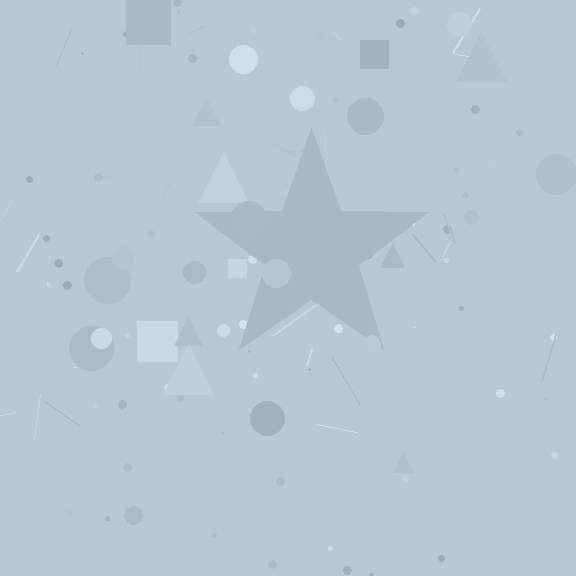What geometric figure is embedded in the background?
A star is embedded in the background.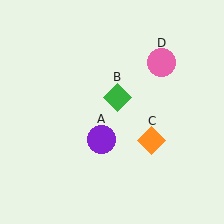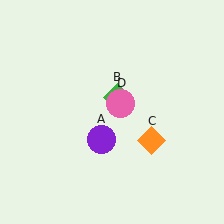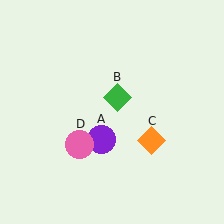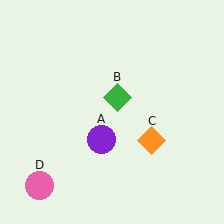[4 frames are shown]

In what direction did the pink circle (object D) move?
The pink circle (object D) moved down and to the left.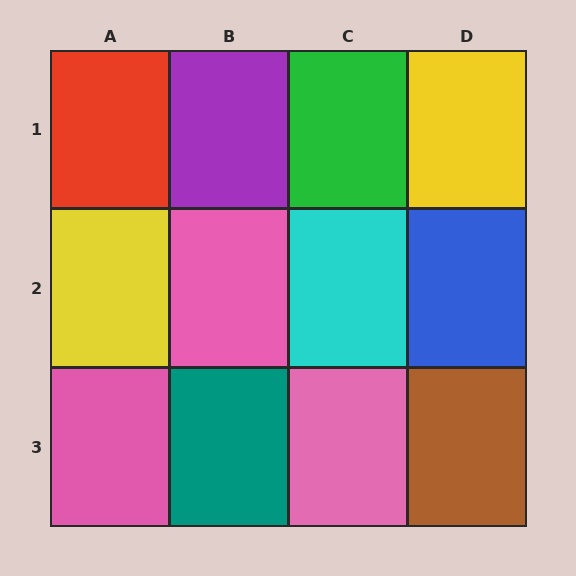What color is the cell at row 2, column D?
Blue.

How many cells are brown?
1 cell is brown.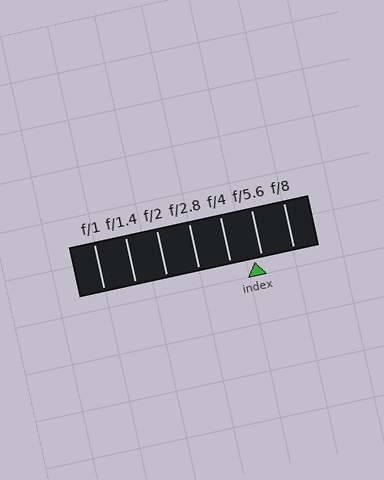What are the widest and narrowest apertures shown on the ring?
The widest aperture shown is f/1 and the narrowest is f/8.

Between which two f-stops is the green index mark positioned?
The index mark is between f/4 and f/5.6.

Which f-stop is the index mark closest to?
The index mark is closest to f/5.6.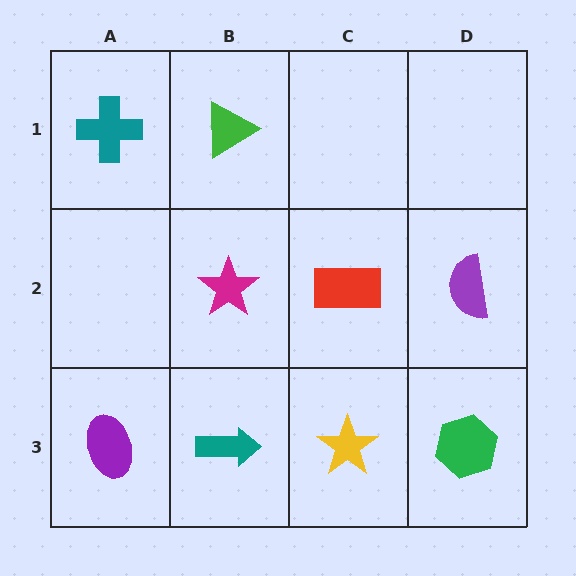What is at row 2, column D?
A purple semicircle.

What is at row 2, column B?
A magenta star.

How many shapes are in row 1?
2 shapes.